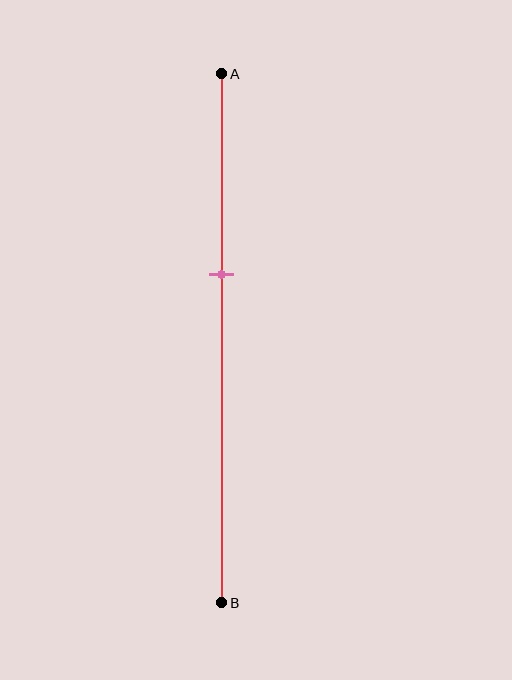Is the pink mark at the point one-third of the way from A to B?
No, the mark is at about 40% from A, not at the 33% one-third point.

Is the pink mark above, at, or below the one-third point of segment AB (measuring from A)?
The pink mark is below the one-third point of segment AB.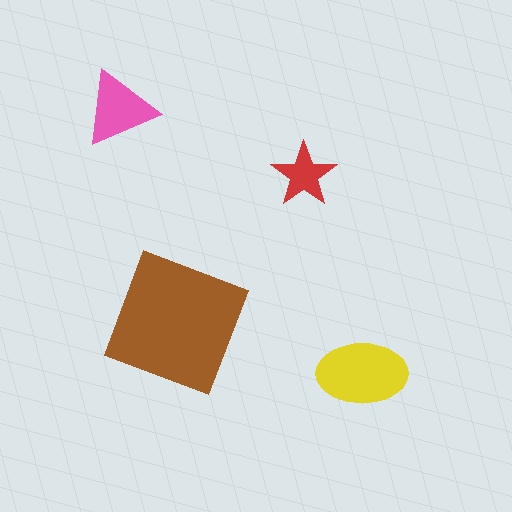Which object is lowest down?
The yellow ellipse is bottommost.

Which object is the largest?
The brown square.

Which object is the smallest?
The red star.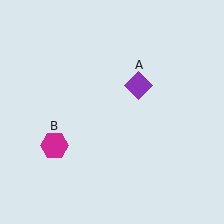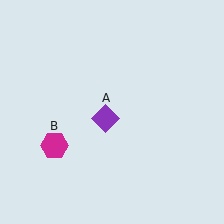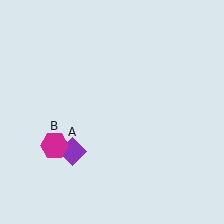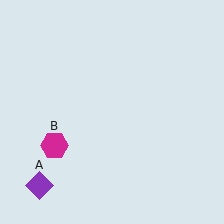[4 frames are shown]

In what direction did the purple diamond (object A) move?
The purple diamond (object A) moved down and to the left.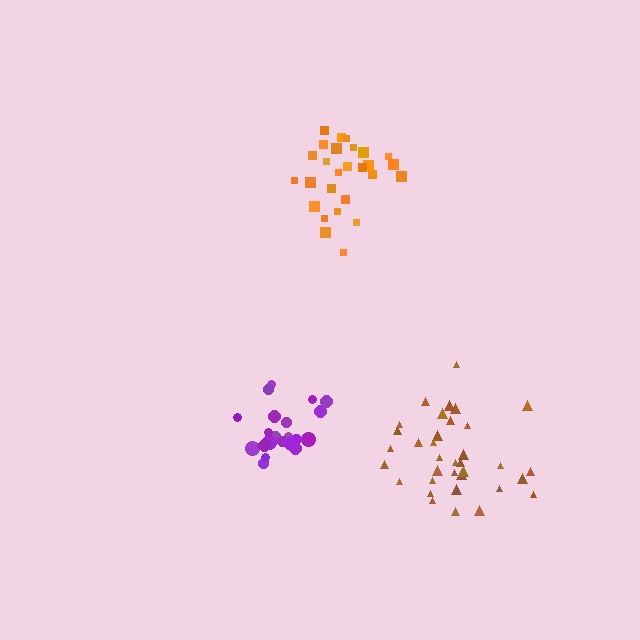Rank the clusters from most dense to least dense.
purple, orange, brown.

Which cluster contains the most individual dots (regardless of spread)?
Brown (35).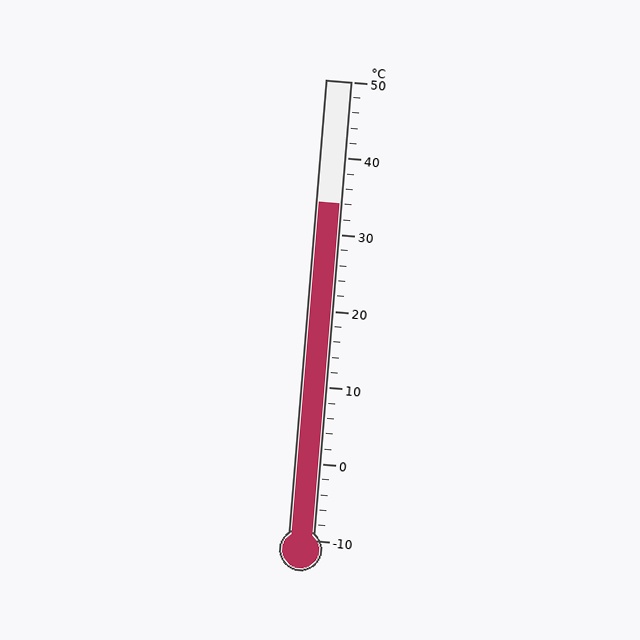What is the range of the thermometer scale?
The thermometer scale ranges from -10°C to 50°C.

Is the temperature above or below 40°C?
The temperature is below 40°C.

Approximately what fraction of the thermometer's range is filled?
The thermometer is filled to approximately 75% of its range.